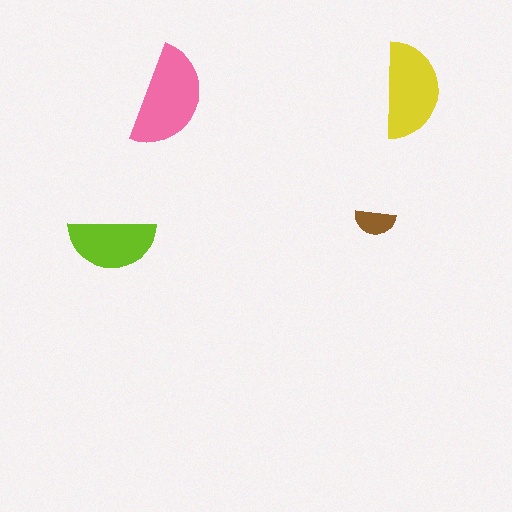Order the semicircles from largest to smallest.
the pink one, the yellow one, the lime one, the brown one.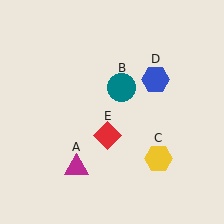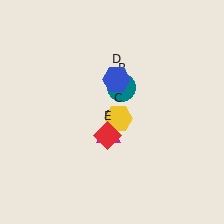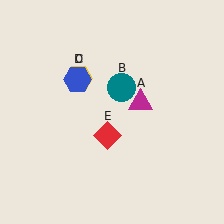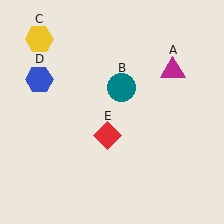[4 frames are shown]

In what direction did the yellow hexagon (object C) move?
The yellow hexagon (object C) moved up and to the left.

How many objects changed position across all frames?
3 objects changed position: magenta triangle (object A), yellow hexagon (object C), blue hexagon (object D).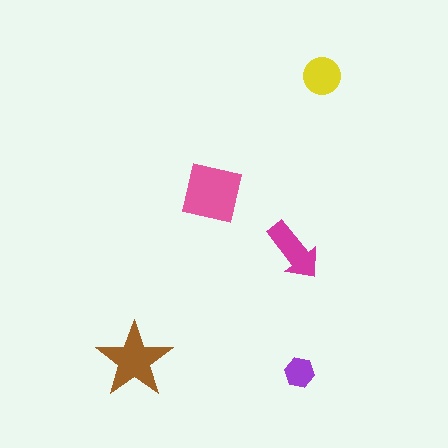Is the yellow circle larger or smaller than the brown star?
Smaller.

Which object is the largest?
The pink square.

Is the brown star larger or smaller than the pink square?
Smaller.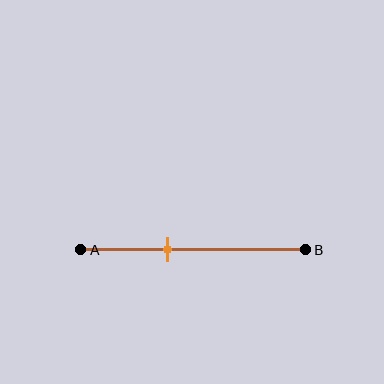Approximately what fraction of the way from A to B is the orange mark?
The orange mark is approximately 40% of the way from A to B.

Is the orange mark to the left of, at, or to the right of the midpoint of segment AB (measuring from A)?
The orange mark is to the left of the midpoint of segment AB.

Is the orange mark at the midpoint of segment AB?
No, the mark is at about 40% from A, not at the 50% midpoint.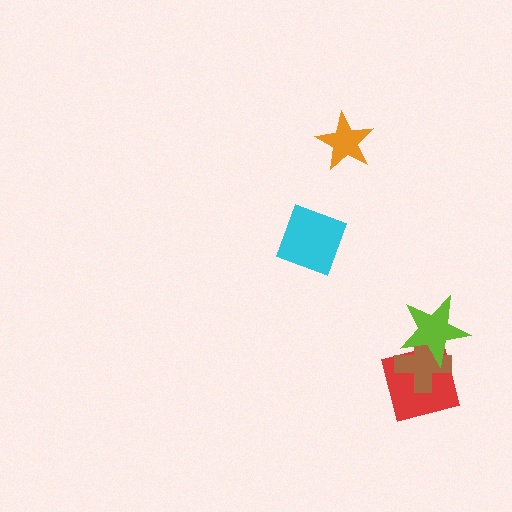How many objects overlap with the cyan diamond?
0 objects overlap with the cyan diamond.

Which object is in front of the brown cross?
The lime star is in front of the brown cross.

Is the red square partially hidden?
Yes, it is partially covered by another shape.